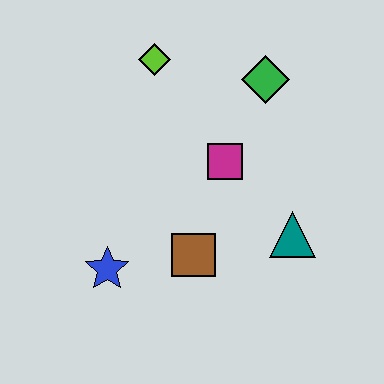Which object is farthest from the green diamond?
The blue star is farthest from the green diamond.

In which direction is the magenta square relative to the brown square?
The magenta square is above the brown square.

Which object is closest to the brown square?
The blue star is closest to the brown square.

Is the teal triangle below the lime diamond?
Yes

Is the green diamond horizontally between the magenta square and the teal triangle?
Yes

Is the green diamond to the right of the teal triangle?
No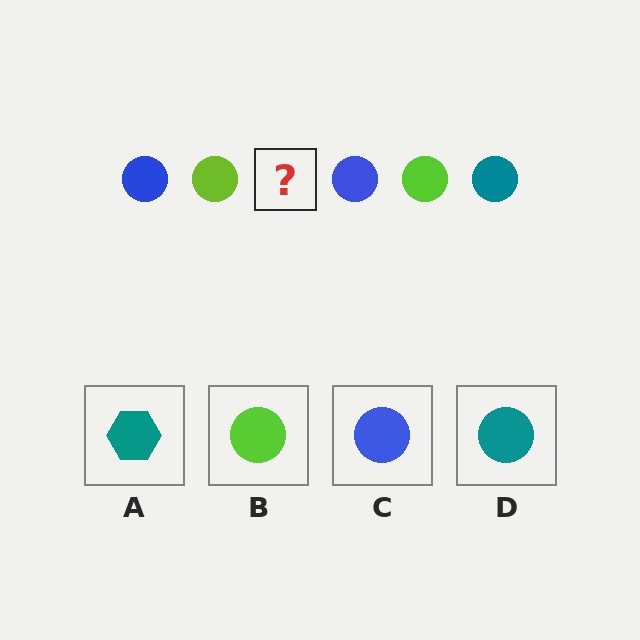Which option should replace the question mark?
Option D.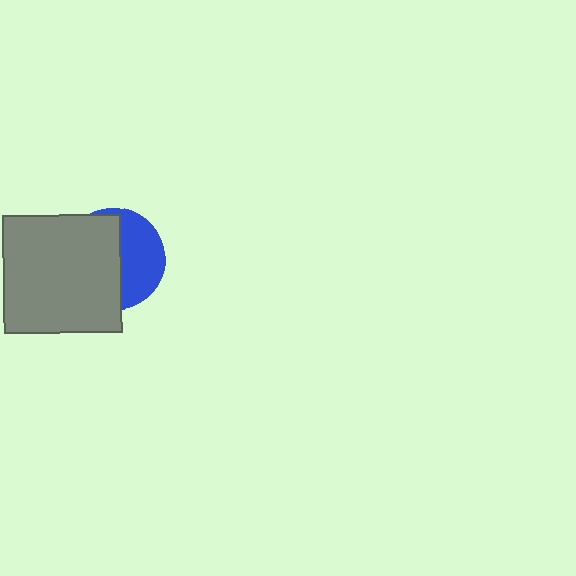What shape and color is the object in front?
The object in front is a gray square.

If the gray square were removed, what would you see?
You would see the complete blue circle.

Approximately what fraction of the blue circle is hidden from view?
Roughly 57% of the blue circle is hidden behind the gray square.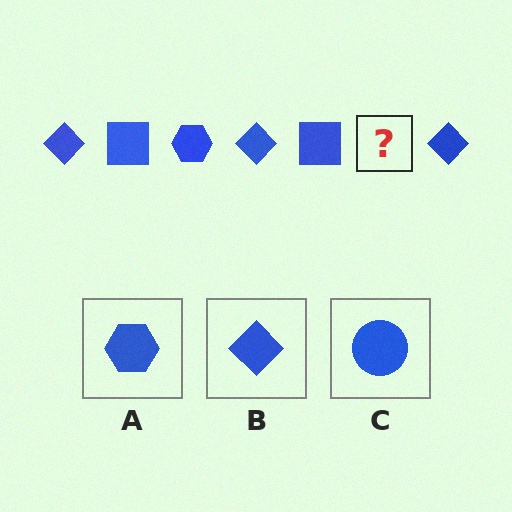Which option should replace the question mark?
Option A.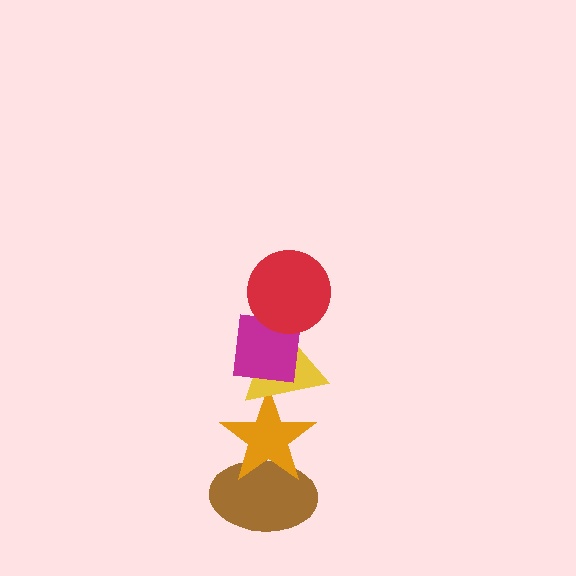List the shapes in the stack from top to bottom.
From top to bottom: the red circle, the magenta square, the yellow triangle, the orange star, the brown ellipse.